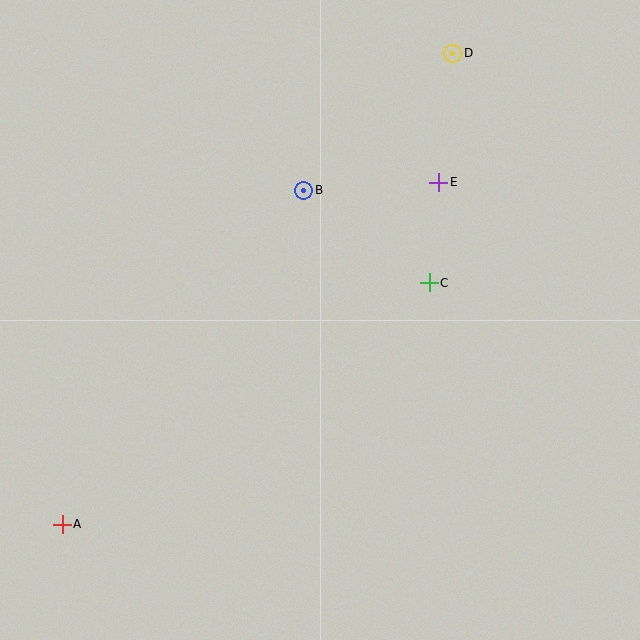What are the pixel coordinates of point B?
Point B is at (304, 190).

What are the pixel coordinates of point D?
Point D is at (453, 53).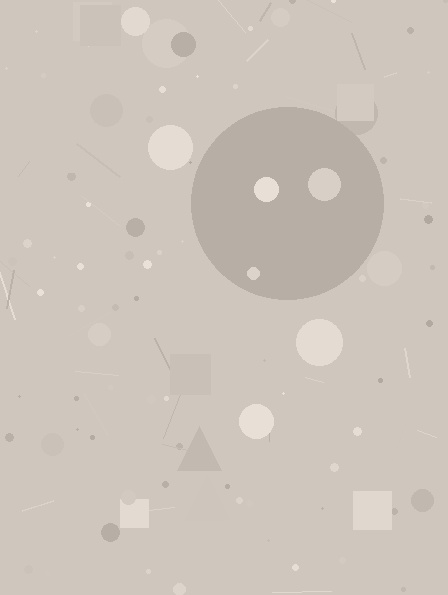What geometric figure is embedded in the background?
A circle is embedded in the background.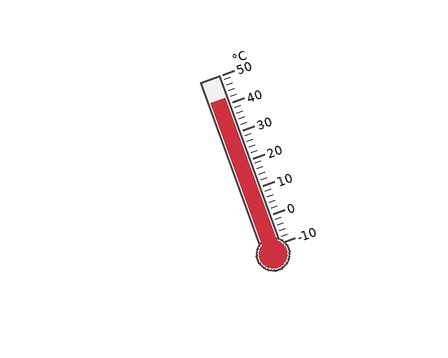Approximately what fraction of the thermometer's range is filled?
The thermometer is filled to approximately 85% of its range.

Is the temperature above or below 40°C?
The temperature is above 40°C.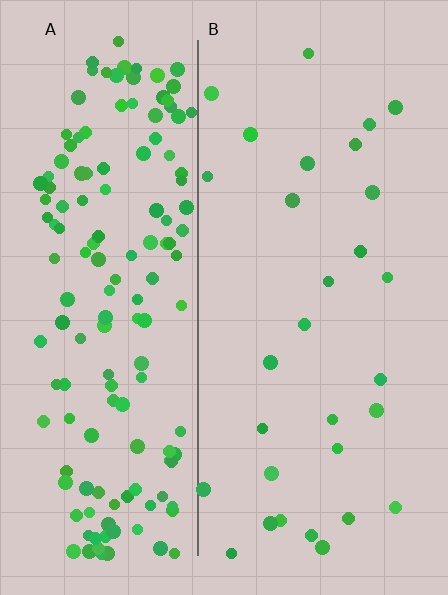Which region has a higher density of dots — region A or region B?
A (the left).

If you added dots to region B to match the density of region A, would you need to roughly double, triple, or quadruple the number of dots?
Approximately quadruple.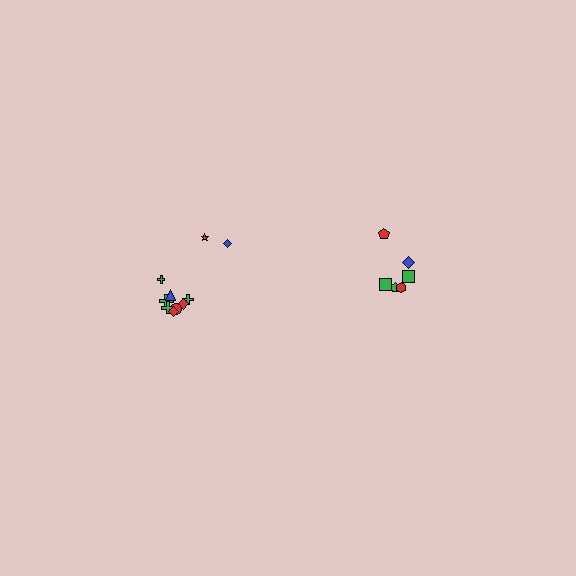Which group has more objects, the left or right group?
The left group.